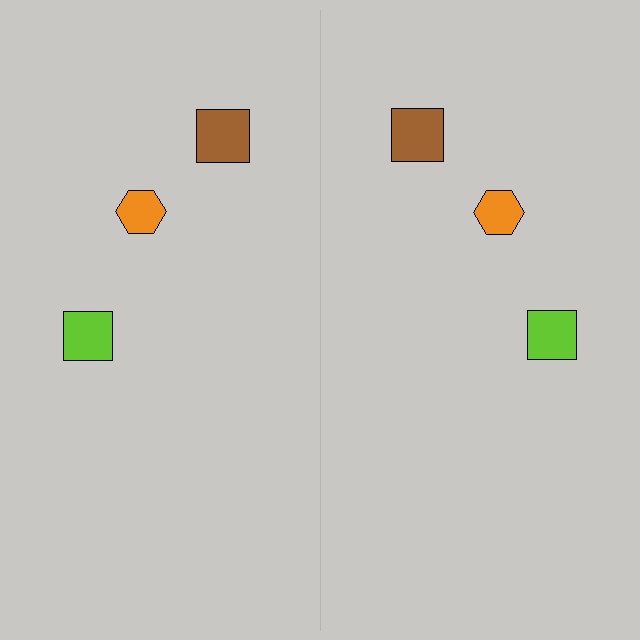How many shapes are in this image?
There are 6 shapes in this image.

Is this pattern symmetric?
Yes, this pattern has bilateral (reflection) symmetry.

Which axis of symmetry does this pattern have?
The pattern has a vertical axis of symmetry running through the center of the image.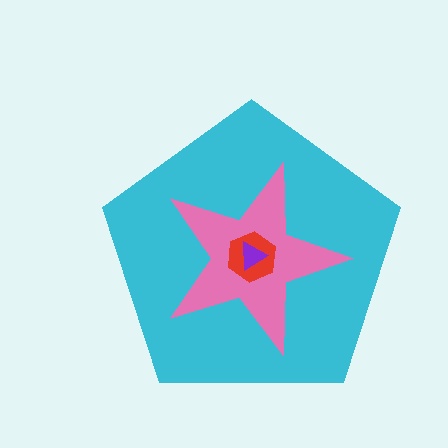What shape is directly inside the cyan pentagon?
The pink star.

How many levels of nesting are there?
4.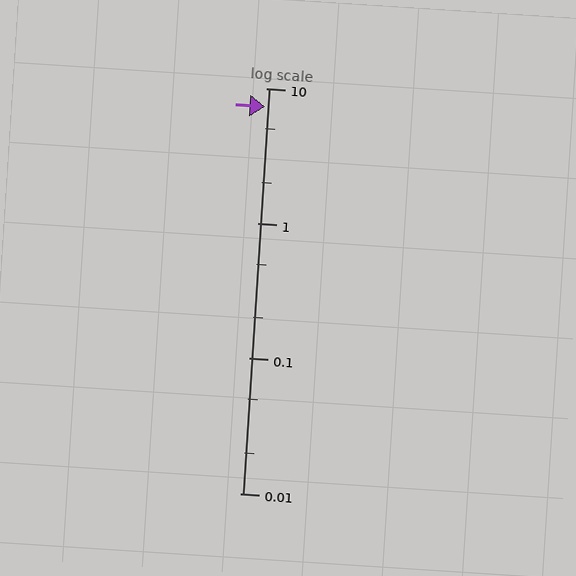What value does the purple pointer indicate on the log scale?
The pointer indicates approximately 7.3.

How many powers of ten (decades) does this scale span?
The scale spans 3 decades, from 0.01 to 10.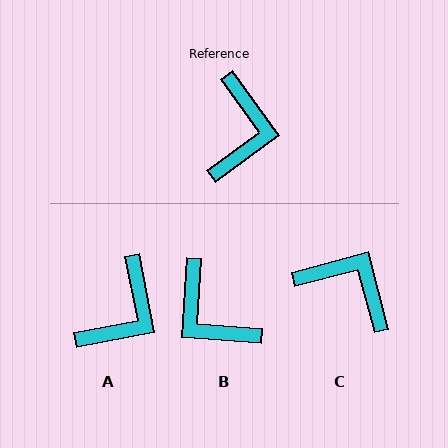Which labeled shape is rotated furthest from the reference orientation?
B, about 130 degrees away.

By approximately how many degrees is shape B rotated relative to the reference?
Approximately 130 degrees clockwise.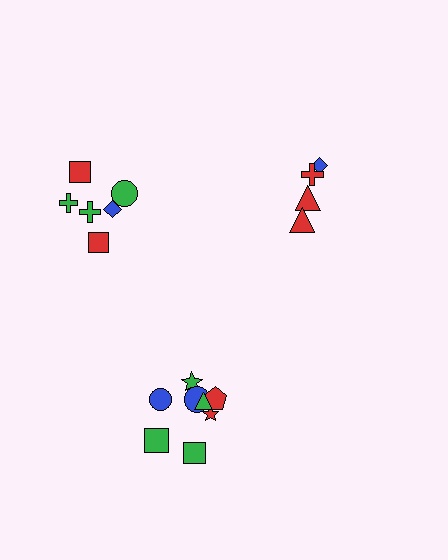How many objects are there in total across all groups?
There are 18 objects.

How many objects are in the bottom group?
There are 8 objects.